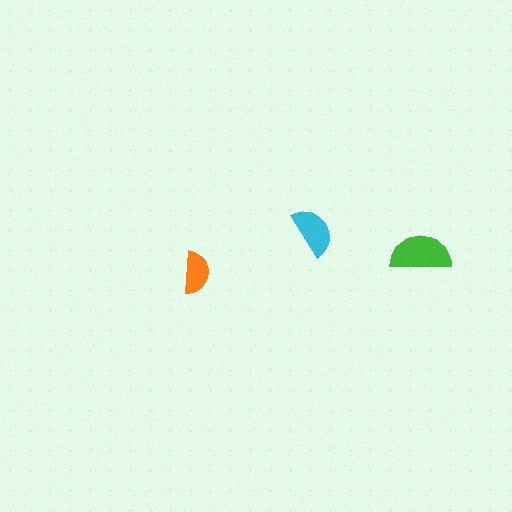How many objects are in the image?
There are 3 objects in the image.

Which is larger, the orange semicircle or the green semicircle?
The green one.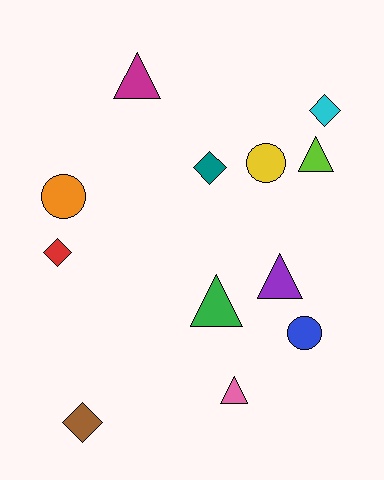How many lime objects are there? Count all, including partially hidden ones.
There is 1 lime object.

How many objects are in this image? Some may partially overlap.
There are 12 objects.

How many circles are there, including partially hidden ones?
There are 3 circles.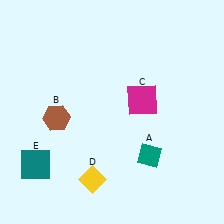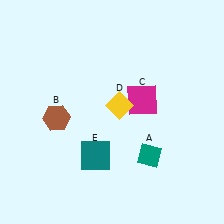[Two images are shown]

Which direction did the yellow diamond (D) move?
The yellow diamond (D) moved up.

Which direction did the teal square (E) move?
The teal square (E) moved right.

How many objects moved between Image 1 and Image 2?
2 objects moved between the two images.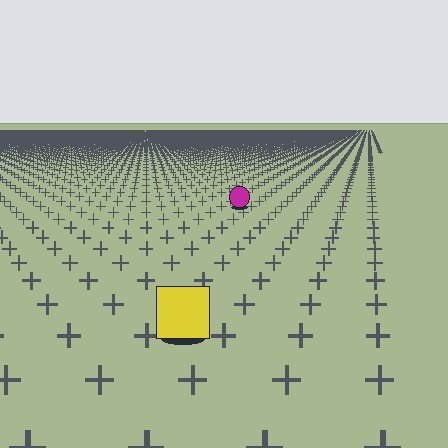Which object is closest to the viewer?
The yellow square is closest. The texture marks near it are larger and more spread out.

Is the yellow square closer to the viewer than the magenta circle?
Yes. The yellow square is closer — you can tell from the texture gradient: the ground texture is coarser near it.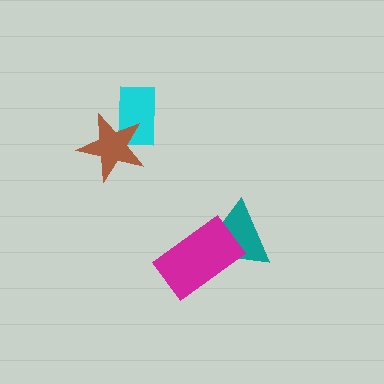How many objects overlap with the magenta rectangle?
1 object overlaps with the magenta rectangle.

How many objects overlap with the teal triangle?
1 object overlaps with the teal triangle.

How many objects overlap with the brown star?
1 object overlaps with the brown star.